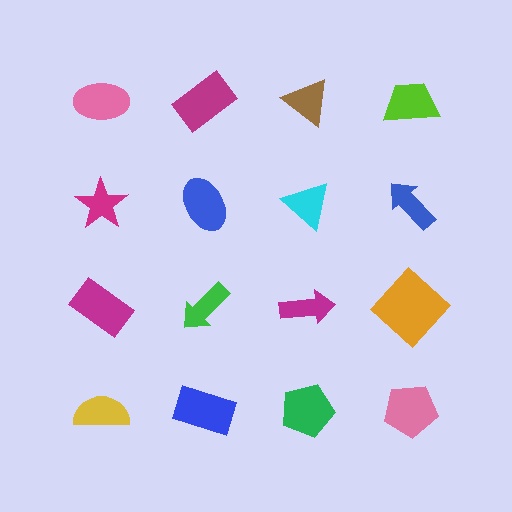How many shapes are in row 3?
4 shapes.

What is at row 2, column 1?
A magenta star.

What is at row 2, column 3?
A cyan triangle.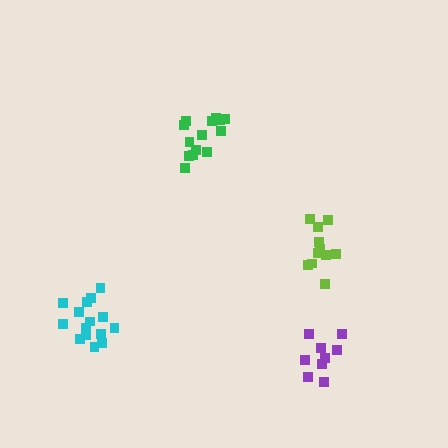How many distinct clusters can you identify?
There are 4 distinct clusters.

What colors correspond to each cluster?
The clusters are colored: lime, green, cyan, purple.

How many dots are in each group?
Group 1: 11 dots, Group 2: 14 dots, Group 3: 15 dots, Group 4: 9 dots (49 total).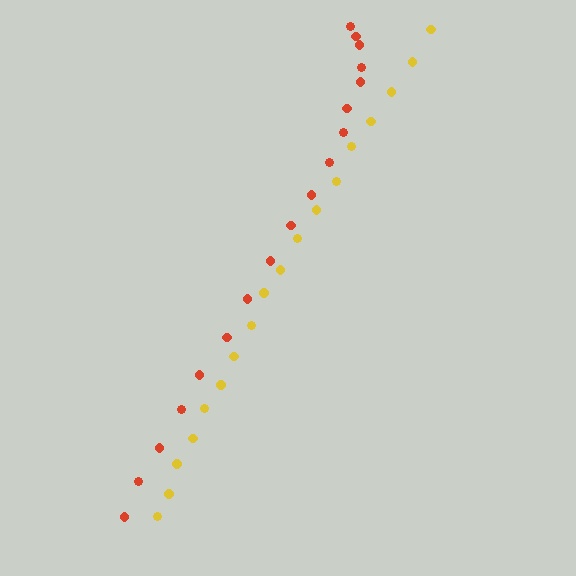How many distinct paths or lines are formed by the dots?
There are 2 distinct paths.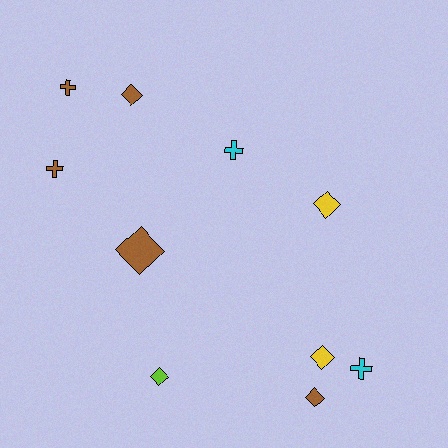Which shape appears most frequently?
Diamond, with 6 objects.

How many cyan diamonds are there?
There are no cyan diamonds.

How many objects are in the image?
There are 10 objects.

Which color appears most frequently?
Brown, with 5 objects.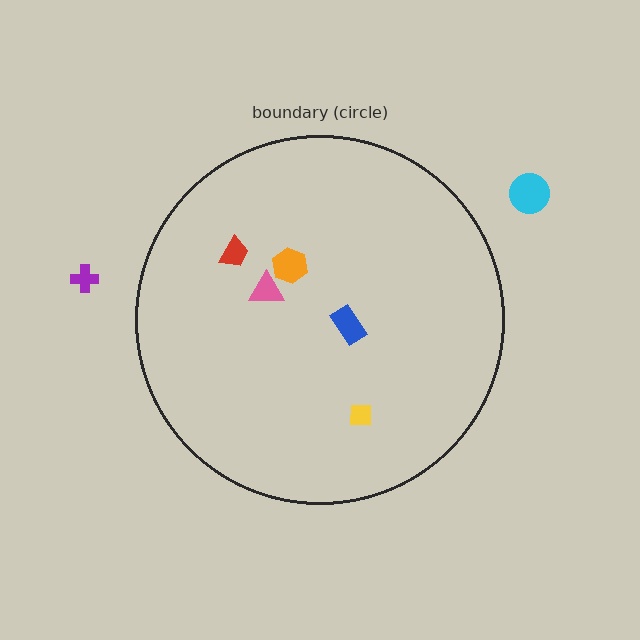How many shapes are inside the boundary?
5 inside, 2 outside.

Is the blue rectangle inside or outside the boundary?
Inside.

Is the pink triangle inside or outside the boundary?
Inside.